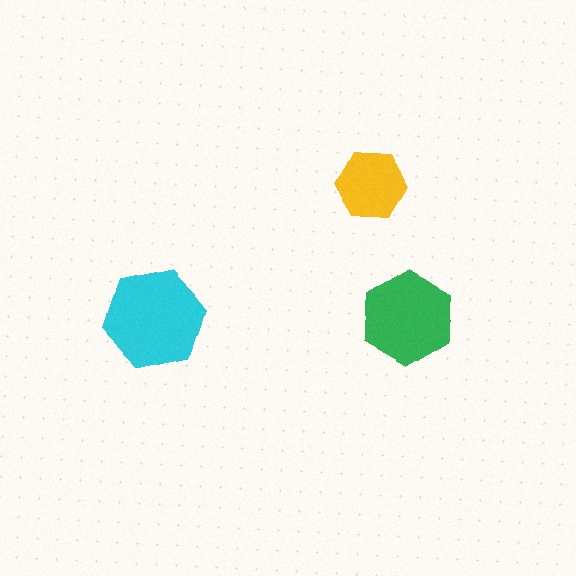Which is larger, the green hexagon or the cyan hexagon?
The cyan one.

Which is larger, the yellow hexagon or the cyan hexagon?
The cyan one.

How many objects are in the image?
There are 3 objects in the image.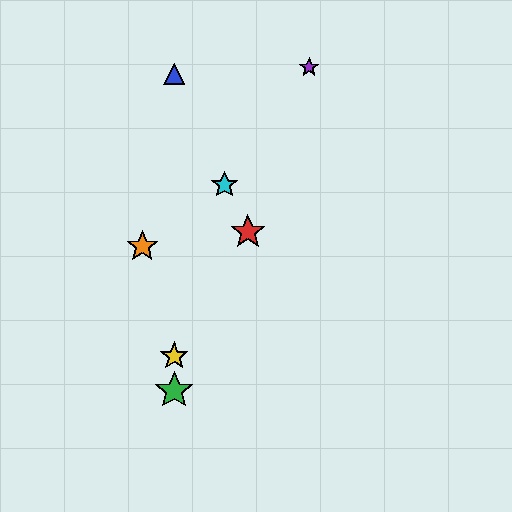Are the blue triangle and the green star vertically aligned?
Yes, both are at x≈174.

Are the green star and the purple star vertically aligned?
No, the green star is at x≈174 and the purple star is at x≈309.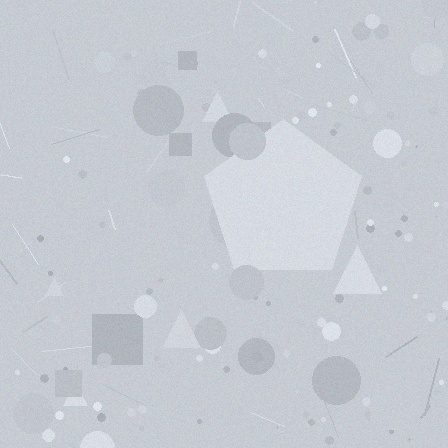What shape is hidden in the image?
A pentagon is hidden in the image.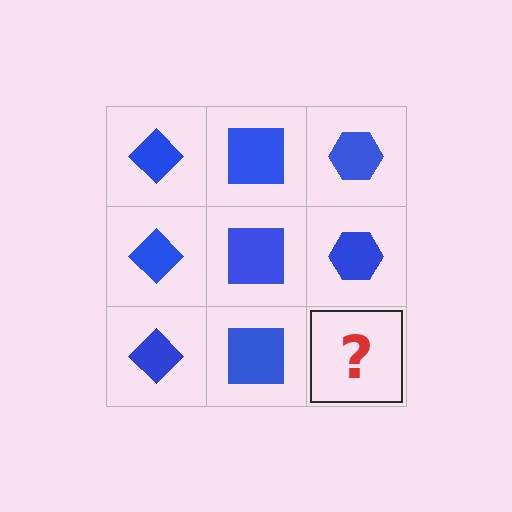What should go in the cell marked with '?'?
The missing cell should contain a blue hexagon.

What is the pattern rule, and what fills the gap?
The rule is that each column has a consistent shape. The gap should be filled with a blue hexagon.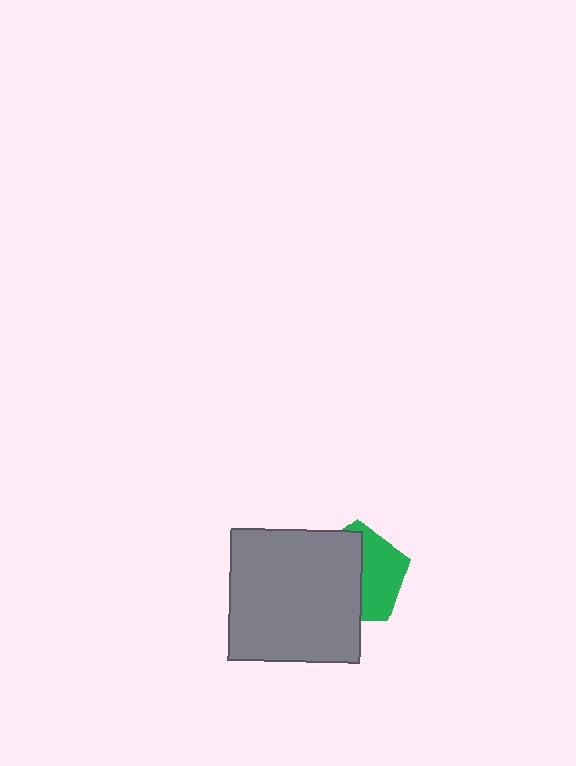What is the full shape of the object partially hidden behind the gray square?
The partially hidden object is a green pentagon.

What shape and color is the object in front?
The object in front is a gray square.